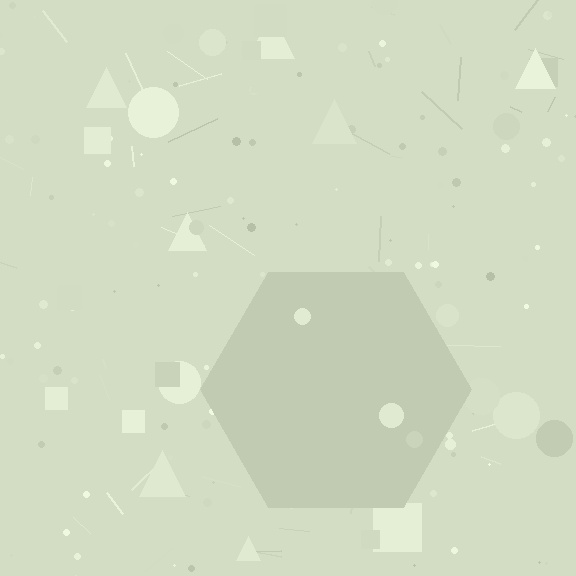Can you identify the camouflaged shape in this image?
The camouflaged shape is a hexagon.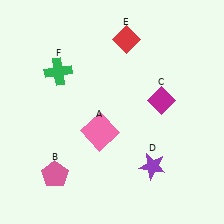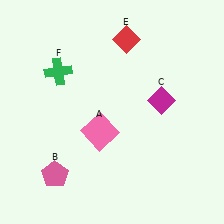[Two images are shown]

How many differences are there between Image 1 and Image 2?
There is 1 difference between the two images.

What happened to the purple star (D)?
The purple star (D) was removed in Image 2. It was in the bottom-right area of Image 1.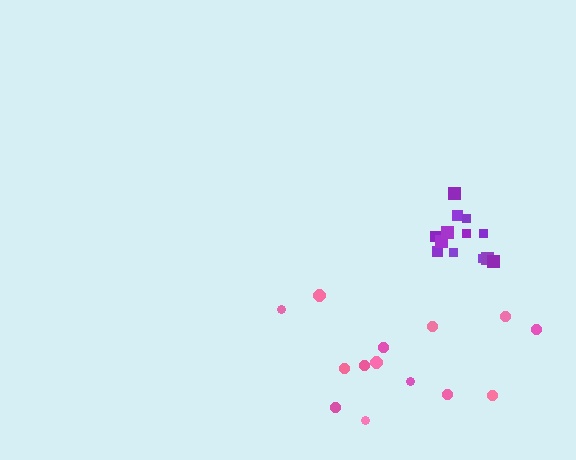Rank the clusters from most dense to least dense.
purple, pink.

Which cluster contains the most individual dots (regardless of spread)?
Pink (14).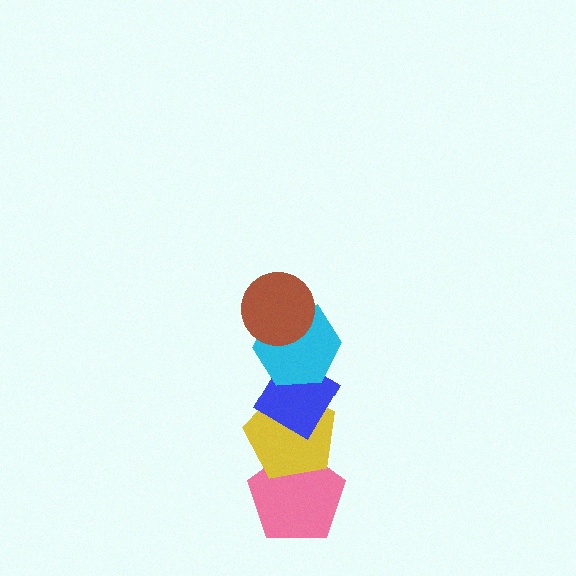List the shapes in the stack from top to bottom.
From top to bottom: the brown circle, the cyan hexagon, the blue diamond, the yellow pentagon, the pink pentagon.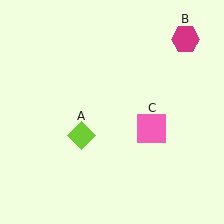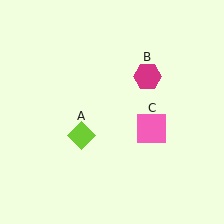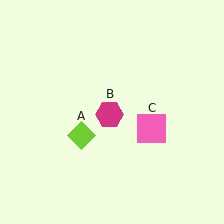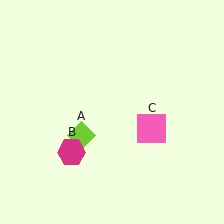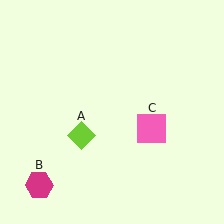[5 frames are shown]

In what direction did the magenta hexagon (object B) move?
The magenta hexagon (object B) moved down and to the left.